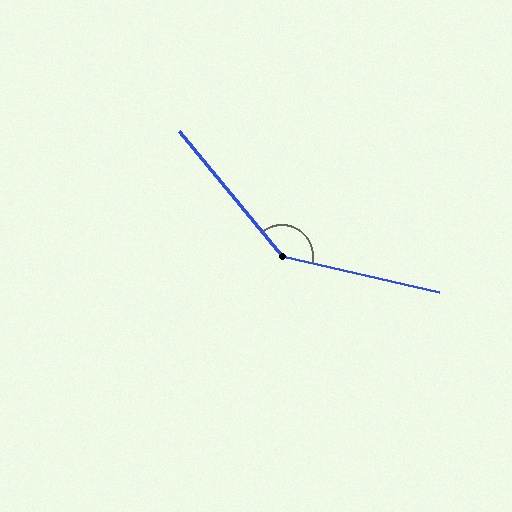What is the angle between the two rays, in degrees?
Approximately 142 degrees.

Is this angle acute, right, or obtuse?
It is obtuse.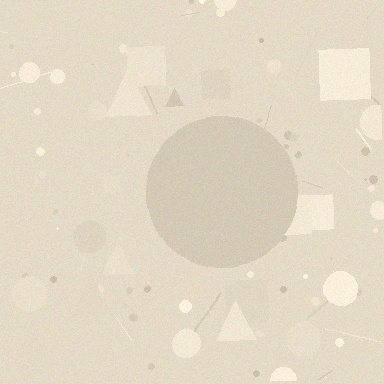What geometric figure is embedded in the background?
A circle is embedded in the background.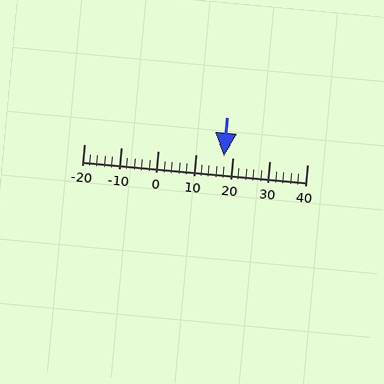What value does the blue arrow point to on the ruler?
The blue arrow points to approximately 18.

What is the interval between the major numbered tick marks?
The major tick marks are spaced 10 units apart.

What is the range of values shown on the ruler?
The ruler shows values from -20 to 40.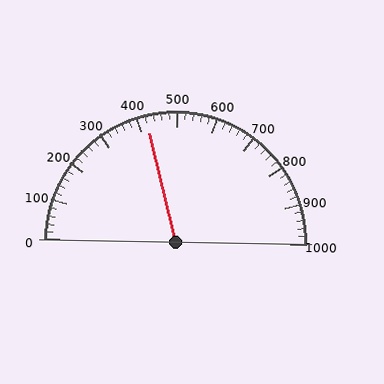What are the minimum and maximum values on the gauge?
The gauge ranges from 0 to 1000.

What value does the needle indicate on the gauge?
The needle indicates approximately 420.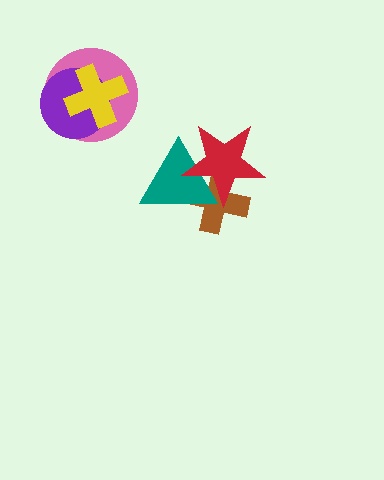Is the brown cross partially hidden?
Yes, it is partially covered by another shape.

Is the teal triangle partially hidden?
Yes, it is partially covered by another shape.